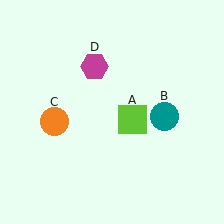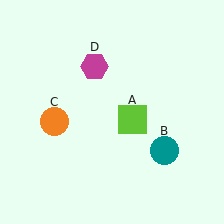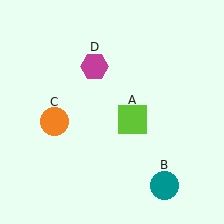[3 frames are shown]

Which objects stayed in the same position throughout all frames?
Lime square (object A) and orange circle (object C) and magenta hexagon (object D) remained stationary.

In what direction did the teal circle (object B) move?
The teal circle (object B) moved down.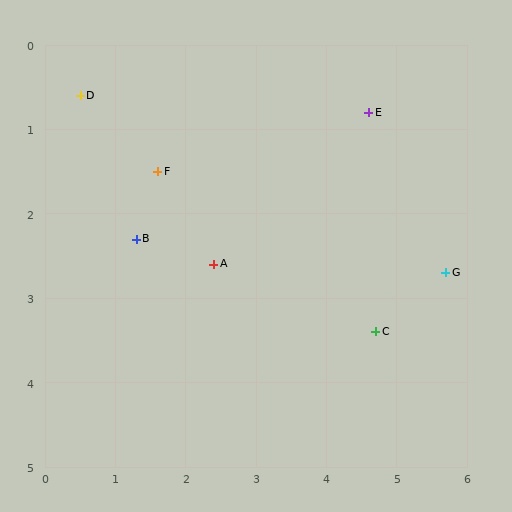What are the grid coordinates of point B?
Point B is at approximately (1.3, 2.3).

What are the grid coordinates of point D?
Point D is at approximately (0.5, 0.6).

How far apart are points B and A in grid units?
Points B and A are about 1.1 grid units apart.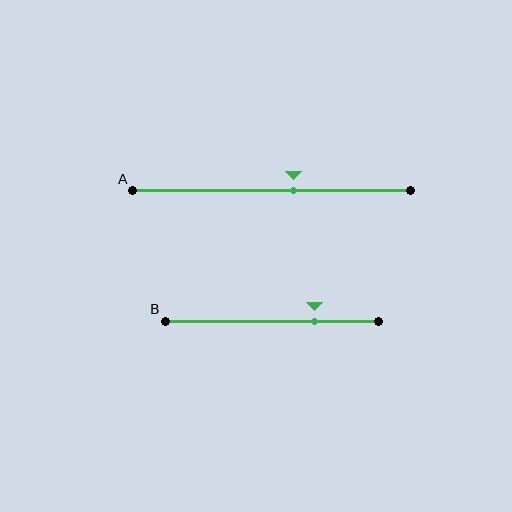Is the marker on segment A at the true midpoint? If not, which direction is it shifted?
No, the marker on segment A is shifted to the right by about 8% of the segment length.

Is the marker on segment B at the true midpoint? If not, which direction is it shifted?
No, the marker on segment B is shifted to the right by about 20% of the segment length.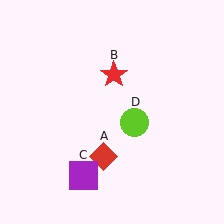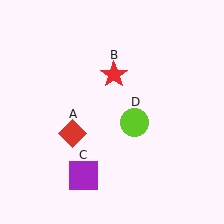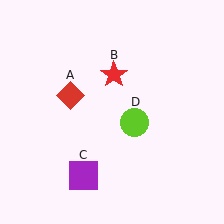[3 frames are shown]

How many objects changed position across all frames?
1 object changed position: red diamond (object A).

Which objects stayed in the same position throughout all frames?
Red star (object B) and purple square (object C) and lime circle (object D) remained stationary.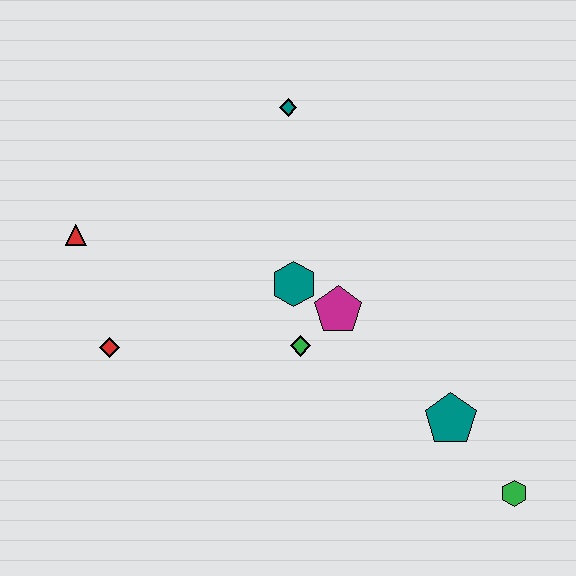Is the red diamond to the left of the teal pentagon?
Yes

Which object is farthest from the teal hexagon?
The green hexagon is farthest from the teal hexagon.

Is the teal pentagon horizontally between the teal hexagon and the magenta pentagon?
No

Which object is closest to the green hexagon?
The teal pentagon is closest to the green hexagon.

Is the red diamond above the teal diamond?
No